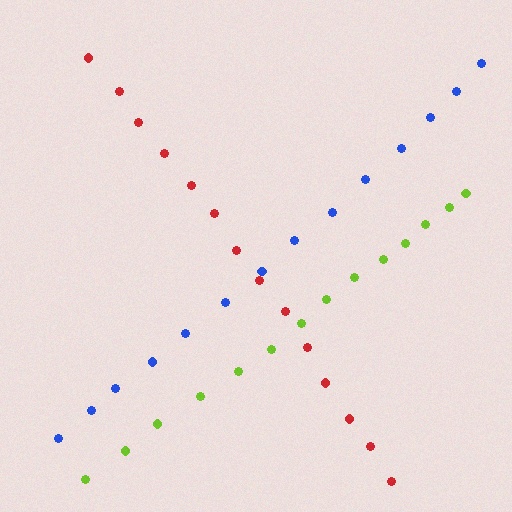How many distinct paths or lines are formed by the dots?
There are 3 distinct paths.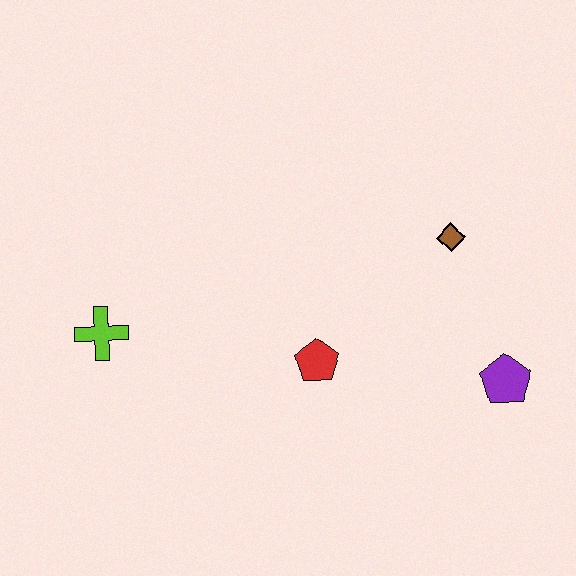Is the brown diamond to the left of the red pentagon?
No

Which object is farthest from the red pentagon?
The lime cross is farthest from the red pentagon.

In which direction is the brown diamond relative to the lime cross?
The brown diamond is to the right of the lime cross.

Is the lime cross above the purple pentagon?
Yes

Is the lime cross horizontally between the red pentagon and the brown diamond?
No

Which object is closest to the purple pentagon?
The brown diamond is closest to the purple pentagon.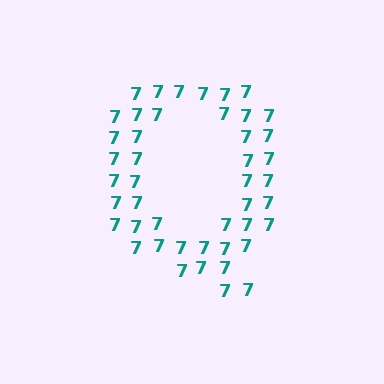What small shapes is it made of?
It is made of small digit 7's.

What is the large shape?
The large shape is the letter Q.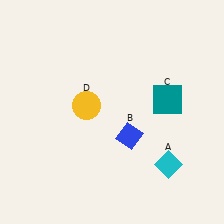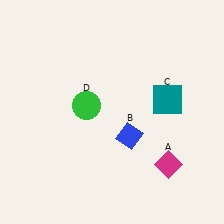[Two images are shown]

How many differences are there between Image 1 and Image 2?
There are 2 differences between the two images.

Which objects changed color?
A changed from cyan to magenta. D changed from yellow to green.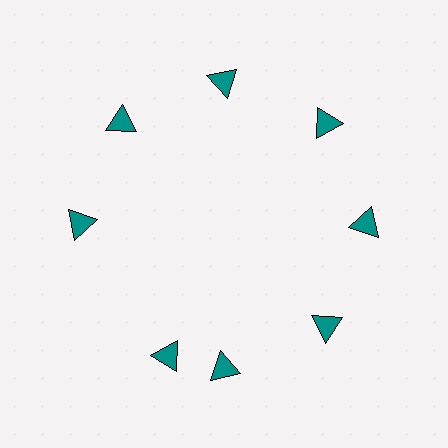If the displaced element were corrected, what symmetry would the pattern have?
It would have 8-fold rotational symmetry — the pattern would map onto itself every 45 degrees.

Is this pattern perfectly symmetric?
No. The 8 teal triangles are arranged in a ring, but one element near the 8 o'clock position is rotated out of alignment along the ring, breaking the 8-fold rotational symmetry.